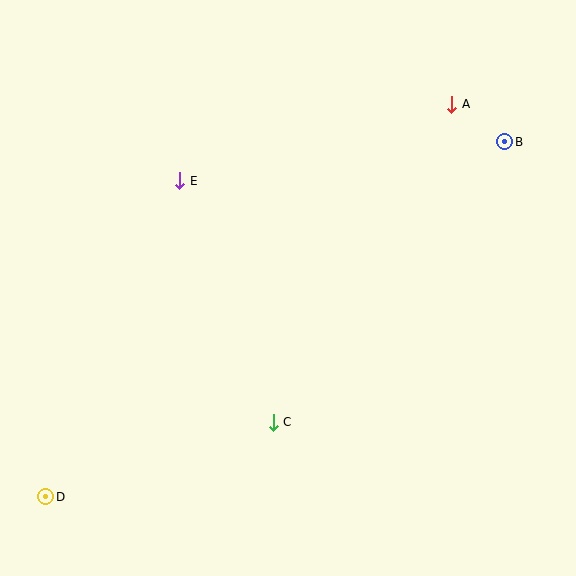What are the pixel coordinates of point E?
Point E is at (180, 181).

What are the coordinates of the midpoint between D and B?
The midpoint between D and B is at (275, 319).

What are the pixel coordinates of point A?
Point A is at (452, 104).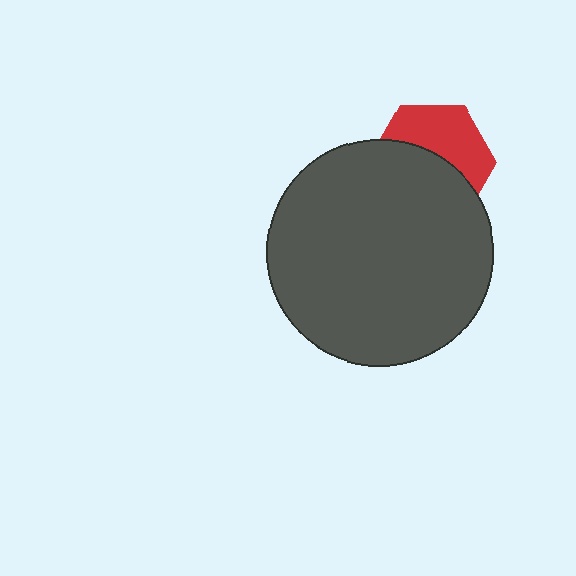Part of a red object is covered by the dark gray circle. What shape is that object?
It is a hexagon.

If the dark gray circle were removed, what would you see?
You would see the complete red hexagon.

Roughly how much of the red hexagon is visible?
About half of it is visible (roughly 46%).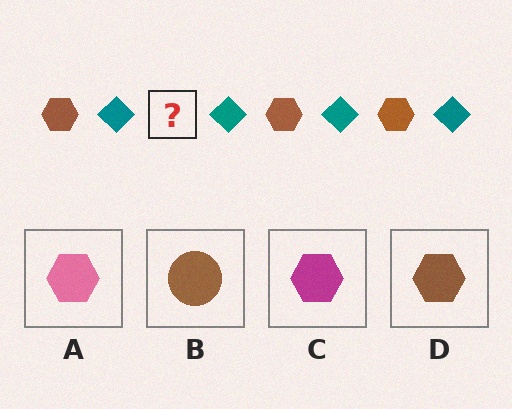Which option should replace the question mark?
Option D.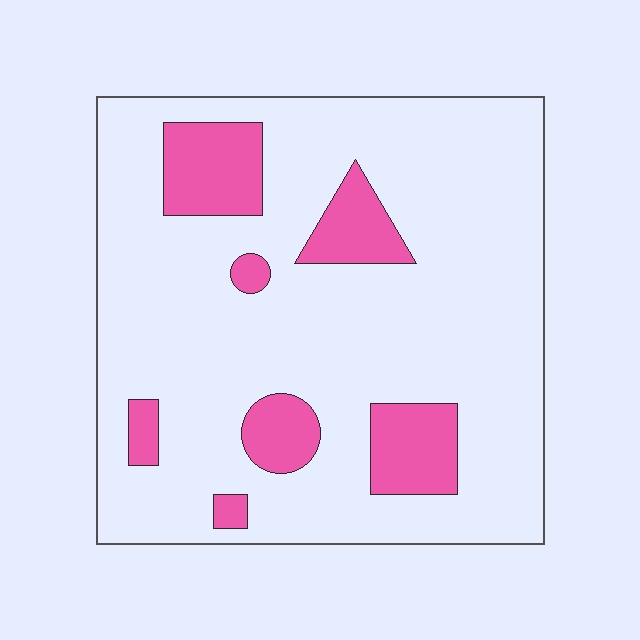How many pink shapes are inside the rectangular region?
7.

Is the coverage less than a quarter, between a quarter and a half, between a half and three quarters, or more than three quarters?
Less than a quarter.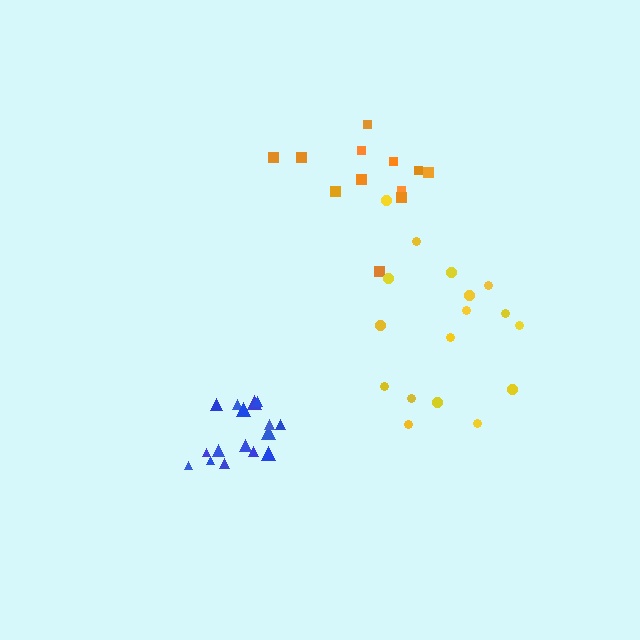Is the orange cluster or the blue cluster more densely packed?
Blue.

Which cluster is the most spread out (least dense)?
Yellow.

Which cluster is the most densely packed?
Blue.